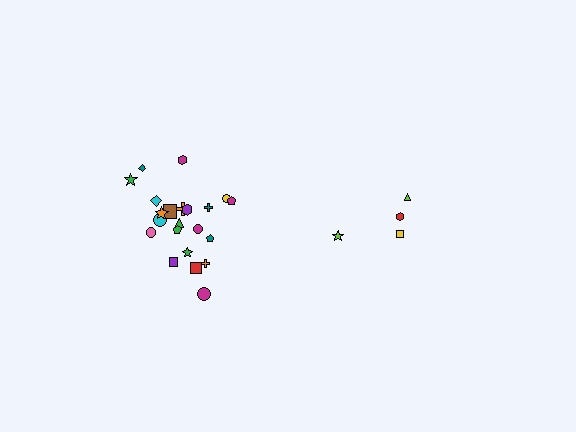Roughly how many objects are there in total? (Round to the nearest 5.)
Roughly 25 objects in total.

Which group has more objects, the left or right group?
The left group.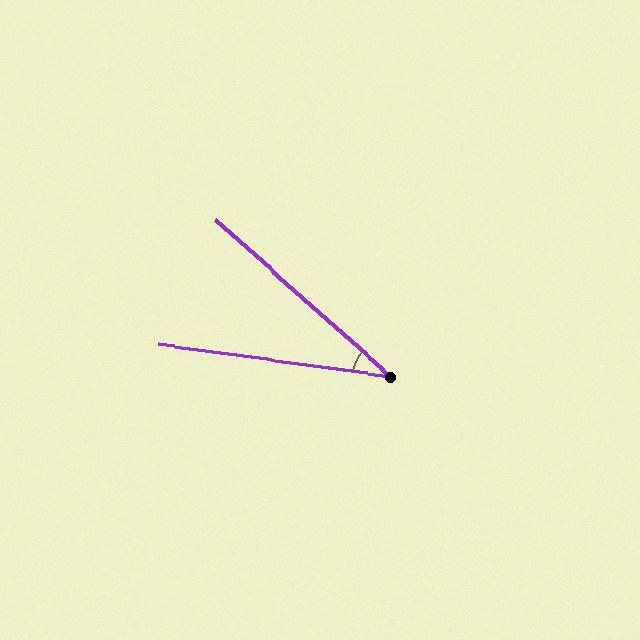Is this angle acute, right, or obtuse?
It is acute.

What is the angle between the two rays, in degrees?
Approximately 34 degrees.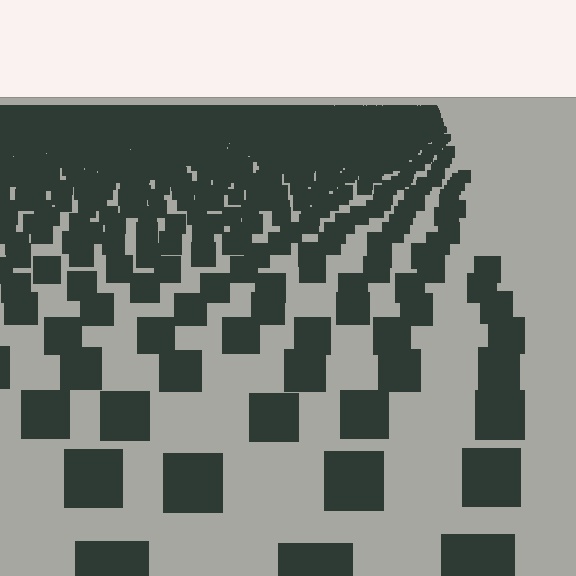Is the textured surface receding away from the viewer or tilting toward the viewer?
The surface is receding away from the viewer. Texture elements get smaller and denser toward the top.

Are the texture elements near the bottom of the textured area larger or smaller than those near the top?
Larger. Near the bottom, elements are closer to the viewer and appear at a bigger on-screen size.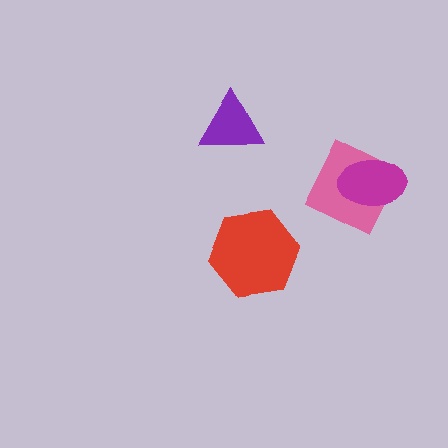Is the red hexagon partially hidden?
No, no other shape covers it.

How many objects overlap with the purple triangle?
0 objects overlap with the purple triangle.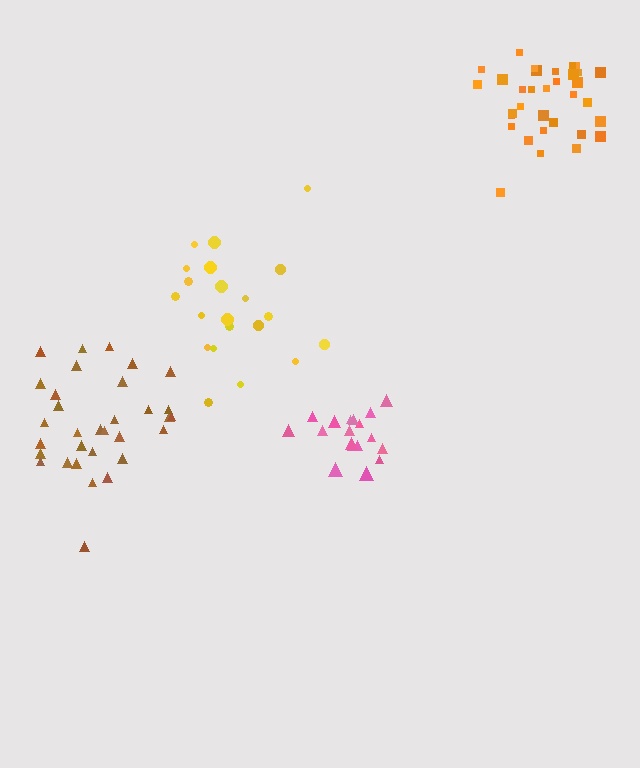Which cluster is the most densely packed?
Orange.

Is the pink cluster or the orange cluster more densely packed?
Orange.